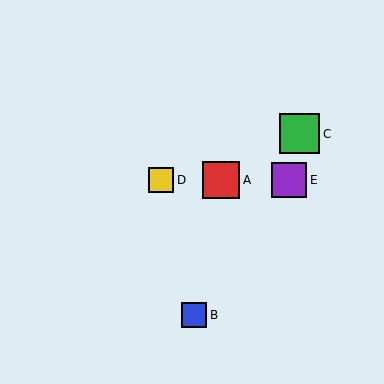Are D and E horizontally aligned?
Yes, both are at y≈180.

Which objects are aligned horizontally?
Objects A, D, E are aligned horizontally.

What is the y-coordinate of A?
Object A is at y≈180.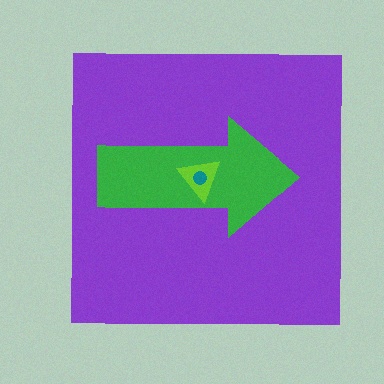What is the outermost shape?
The purple square.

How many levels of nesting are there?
4.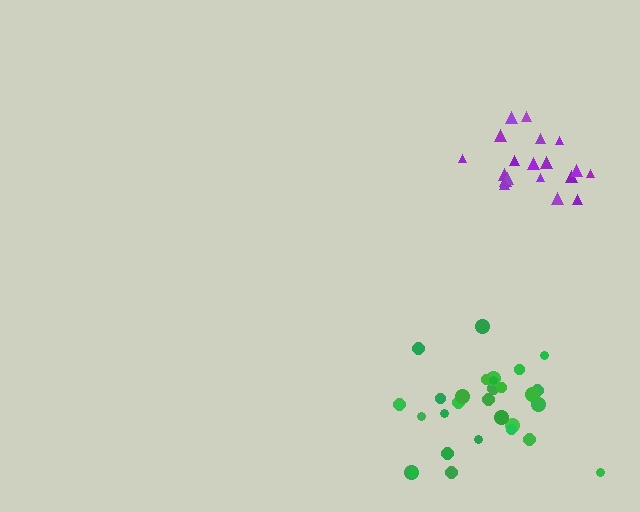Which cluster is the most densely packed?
Green.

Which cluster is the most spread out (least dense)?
Purple.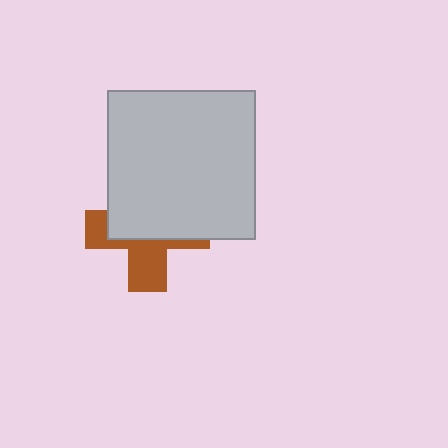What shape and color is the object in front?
The object in front is a light gray square.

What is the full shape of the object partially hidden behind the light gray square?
The partially hidden object is a brown cross.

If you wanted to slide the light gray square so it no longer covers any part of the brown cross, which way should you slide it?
Slide it up — that is the most direct way to separate the two shapes.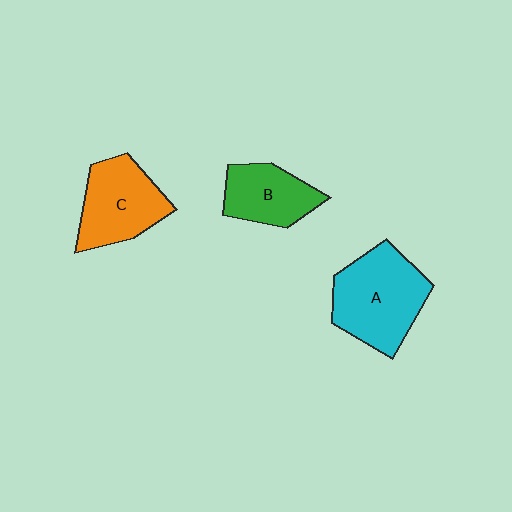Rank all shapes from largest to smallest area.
From largest to smallest: A (cyan), C (orange), B (green).